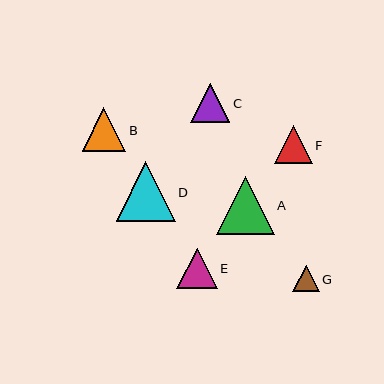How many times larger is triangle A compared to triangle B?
Triangle A is approximately 1.4 times the size of triangle B.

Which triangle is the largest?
Triangle D is the largest with a size of approximately 59 pixels.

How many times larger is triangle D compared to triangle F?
Triangle D is approximately 1.6 times the size of triangle F.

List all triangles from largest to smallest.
From largest to smallest: D, A, B, E, C, F, G.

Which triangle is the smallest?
Triangle G is the smallest with a size of approximately 27 pixels.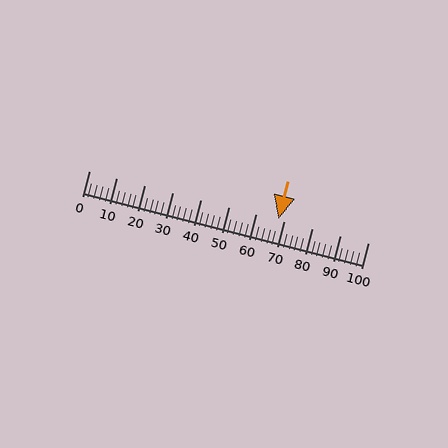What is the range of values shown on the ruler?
The ruler shows values from 0 to 100.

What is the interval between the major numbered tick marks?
The major tick marks are spaced 10 units apart.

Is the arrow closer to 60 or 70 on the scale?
The arrow is closer to 70.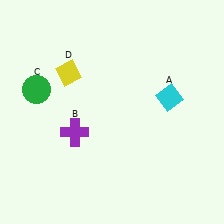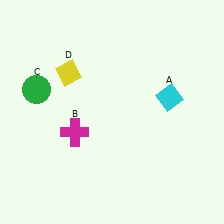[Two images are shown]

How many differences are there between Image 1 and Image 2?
There is 1 difference between the two images.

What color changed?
The cross (B) changed from purple in Image 1 to magenta in Image 2.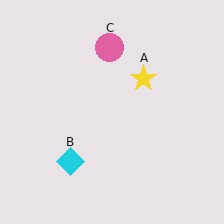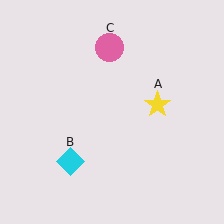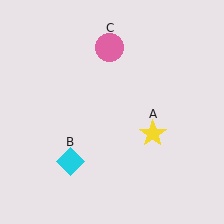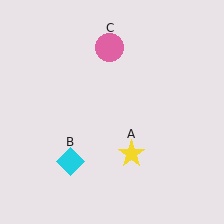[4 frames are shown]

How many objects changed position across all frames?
1 object changed position: yellow star (object A).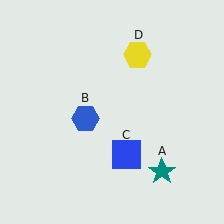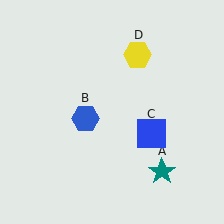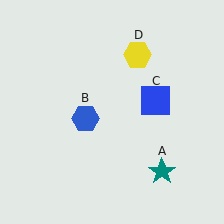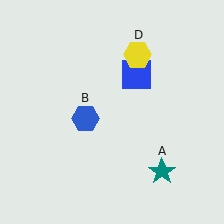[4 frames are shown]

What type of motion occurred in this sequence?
The blue square (object C) rotated counterclockwise around the center of the scene.